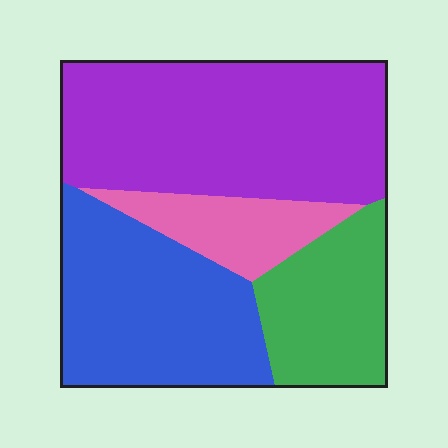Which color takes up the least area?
Pink, at roughly 10%.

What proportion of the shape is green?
Green covers 18% of the shape.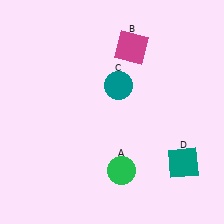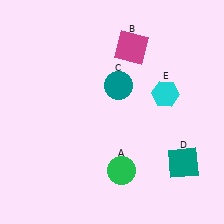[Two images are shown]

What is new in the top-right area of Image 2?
A cyan hexagon (E) was added in the top-right area of Image 2.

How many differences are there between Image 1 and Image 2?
There is 1 difference between the two images.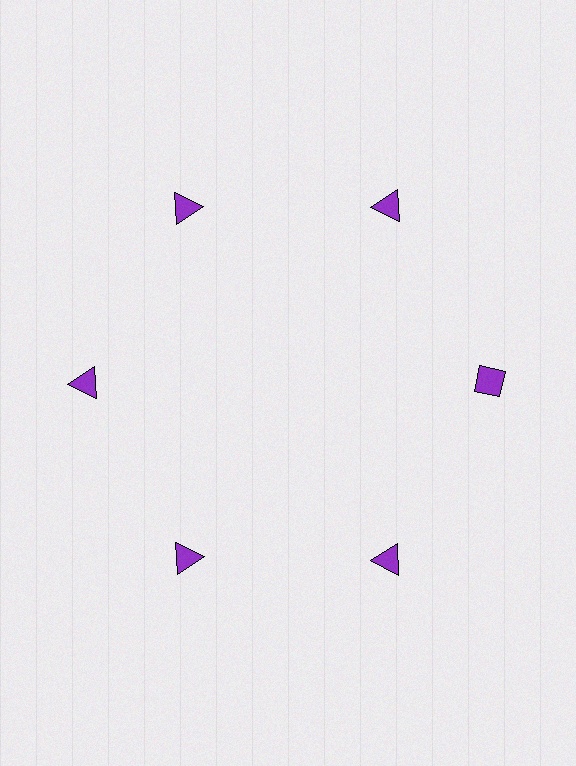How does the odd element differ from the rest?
It has a different shape: diamond instead of triangle.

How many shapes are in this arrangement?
There are 6 shapes arranged in a ring pattern.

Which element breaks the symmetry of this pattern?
The purple diamond at roughly the 3 o'clock position breaks the symmetry. All other shapes are purple triangles.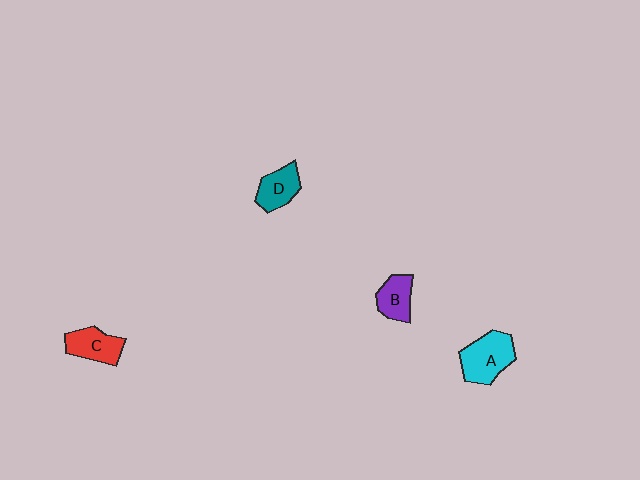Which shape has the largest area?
Shape A (cyan).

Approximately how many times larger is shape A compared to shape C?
Approximately 1.3 times.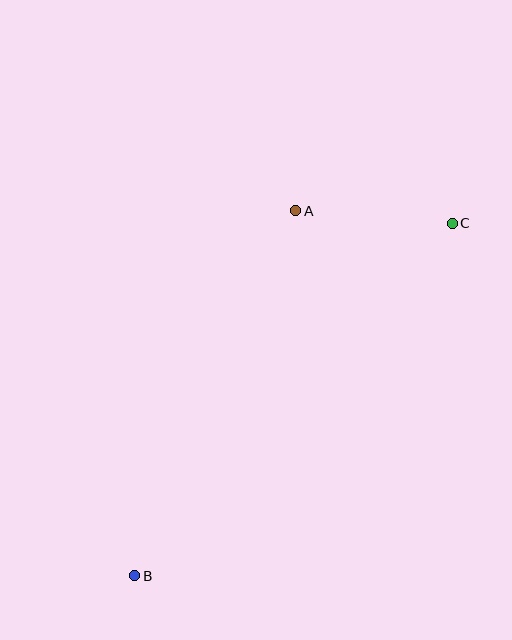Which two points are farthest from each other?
Points B and C are farthest from each other.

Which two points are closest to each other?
Points A and C are closest to each other.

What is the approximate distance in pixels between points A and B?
The distance between A and B is approximately 399 pixels.